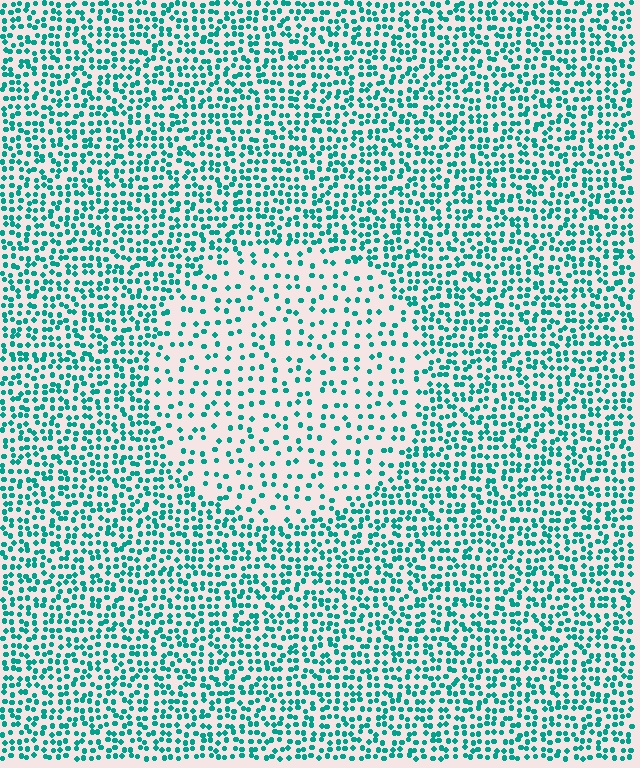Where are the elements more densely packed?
The elements are more densely packed outside the circle boundary.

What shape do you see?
I see a circle.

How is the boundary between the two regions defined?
The boundary is defined by a change in element density (approximately 2.2x ratio). All elements are the same color, size, and shape.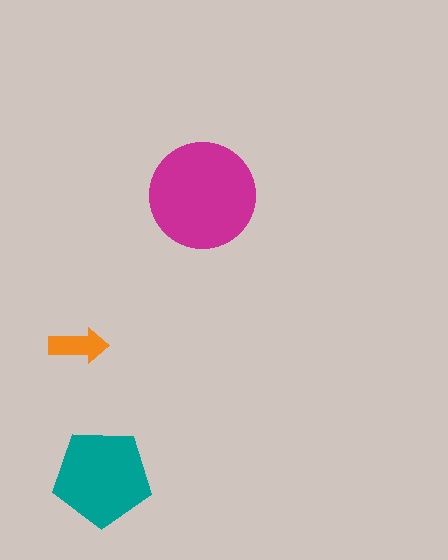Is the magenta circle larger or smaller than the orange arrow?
Larger.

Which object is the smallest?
The orange arrow.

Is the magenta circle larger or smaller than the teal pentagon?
Larger.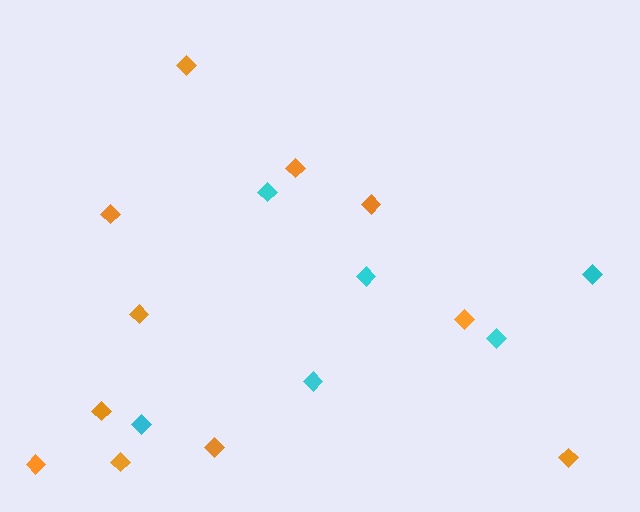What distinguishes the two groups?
There are 2 groups: one group of orange diamonds (11) and one group of cyan diamonds (6).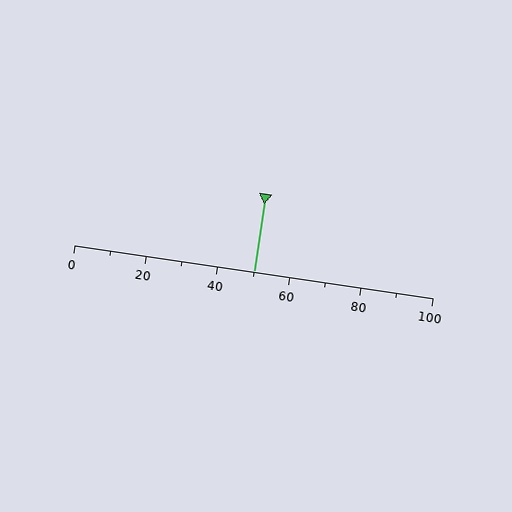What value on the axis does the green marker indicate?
The marker indicates approximately 50.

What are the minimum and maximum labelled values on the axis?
The axis runs from 0 to 100.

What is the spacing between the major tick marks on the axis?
The major ticks are spaced 20 apart.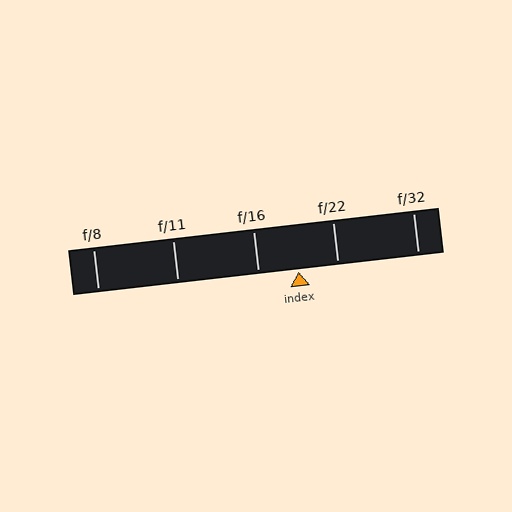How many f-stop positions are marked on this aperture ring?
There are 5 f-stop positions marked.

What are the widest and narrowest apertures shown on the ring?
The widest aperture shown is f/8 and the narrowest is f/32.